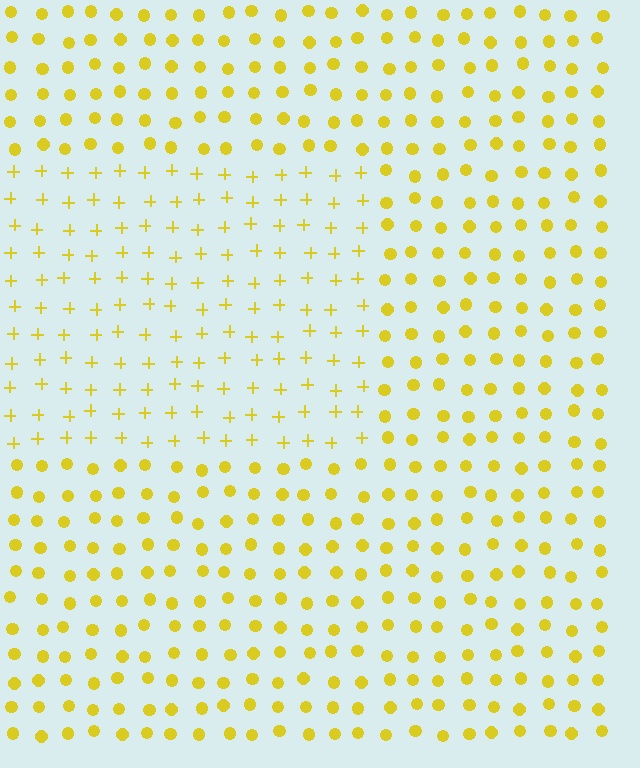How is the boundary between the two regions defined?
The boundary is defined by a change in element shape: plus signs inside vs. circles outside. All elements share the same color and spacing.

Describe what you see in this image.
The image is filled with small yellow elements arranged in a uniform grid. A rectangle-shaped region contains plus signs, while the surrounding area contains circles. The boundary is defined purely by the change in element shape.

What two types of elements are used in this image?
The image uses plus signs inside the rectangle region and circles outside it.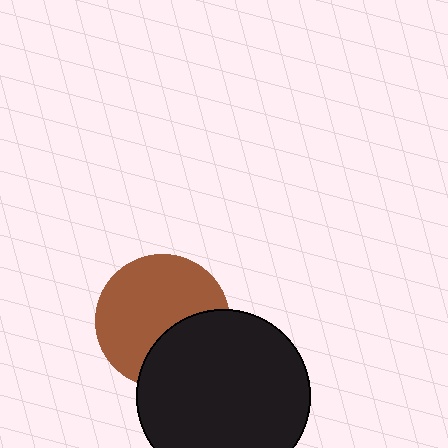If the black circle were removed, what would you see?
You would see the complete brown circle.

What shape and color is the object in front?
The object in front is a black circle.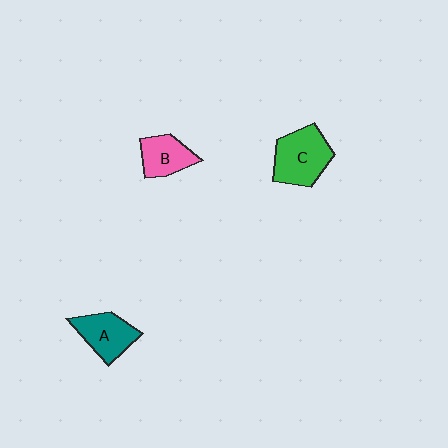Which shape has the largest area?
Shape C (green).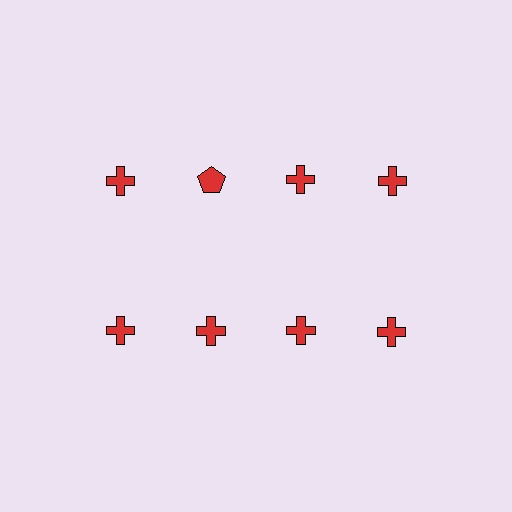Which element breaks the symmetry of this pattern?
The red pentagon in the top row, second from left column breaks the symmetry. All other shapes are red crosses.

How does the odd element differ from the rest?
It has a different shape: pentagon instead of cross.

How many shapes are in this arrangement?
There are 8 shapes arranged in a grid pattern.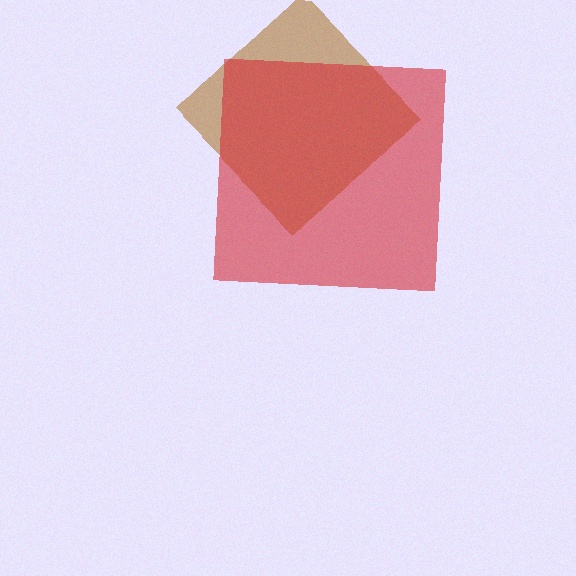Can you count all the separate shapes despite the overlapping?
Yes, there are 2 separate shapes.